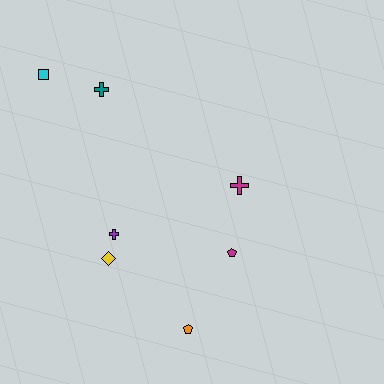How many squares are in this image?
There is 1 square.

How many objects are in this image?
There are 7 objects.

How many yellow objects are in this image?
There is 1 yellow object.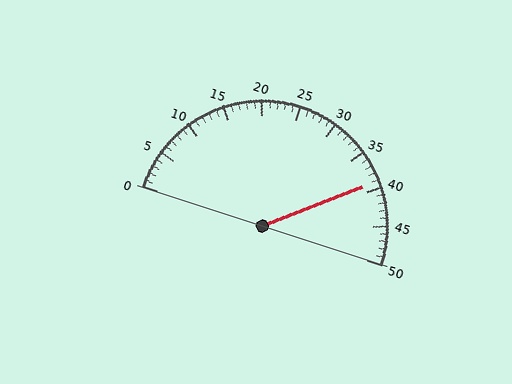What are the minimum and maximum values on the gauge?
The gauge ranges from 0 to 50.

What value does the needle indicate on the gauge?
The needle indicates approximately 39.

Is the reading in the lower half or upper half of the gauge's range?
The reading is in the upper half of the range (0 to 50).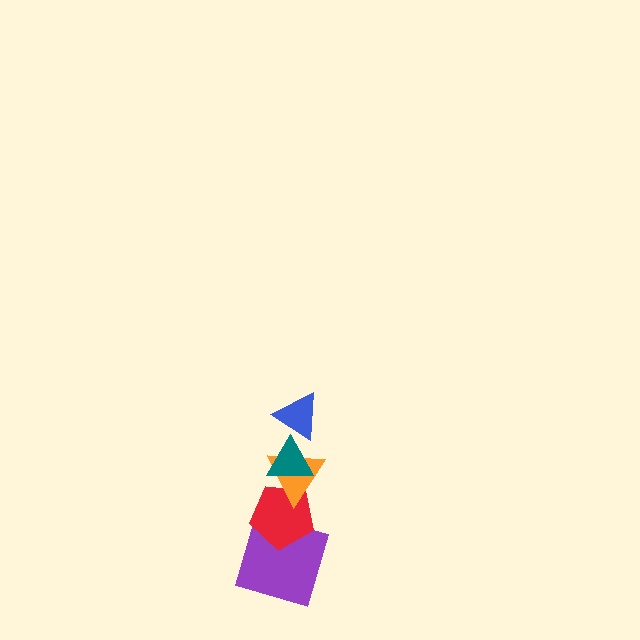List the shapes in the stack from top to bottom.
From top to bottom: the blue triangle, the teal triangle, the orange triangle, the red pentagon, the purple square.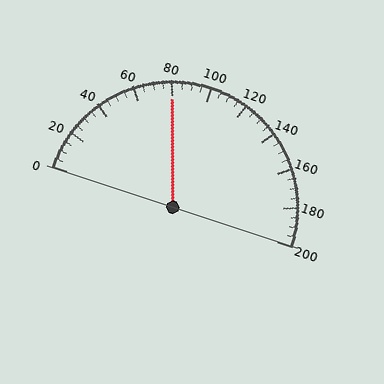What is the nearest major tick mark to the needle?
The nearest major tick mark is 80.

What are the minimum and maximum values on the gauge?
The gauge ranges from 0 to 200.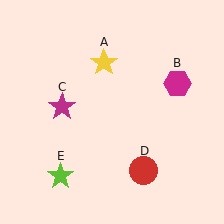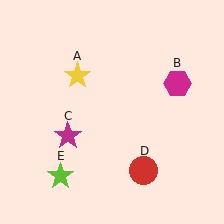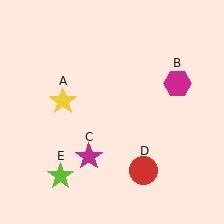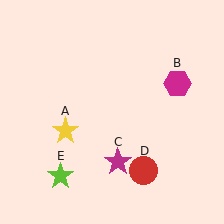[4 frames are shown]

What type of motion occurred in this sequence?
The yellow star (object A), magenta star (object C) rotated counterclockwise around the center of the scene.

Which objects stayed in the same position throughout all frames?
Magenta hexagon (object B) and red circle (object D) and lime star (object E) remained stationary.